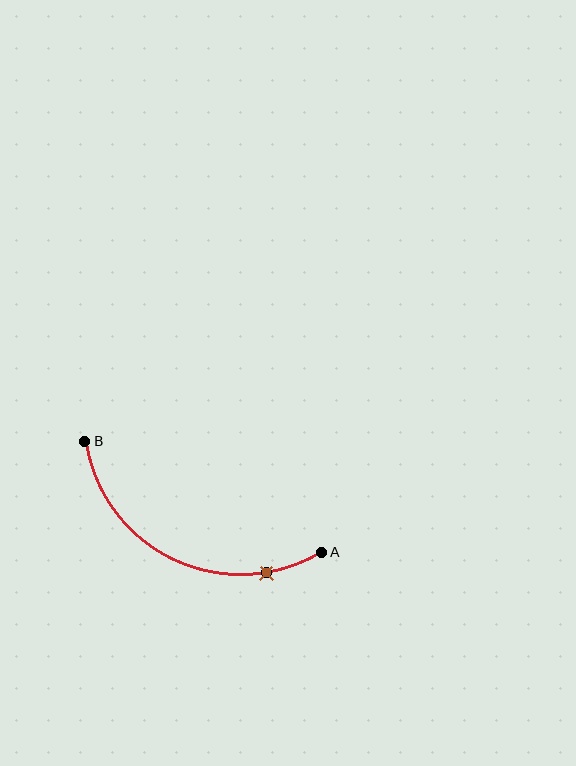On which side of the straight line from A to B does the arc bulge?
The arc bulges below the straight line connecting A and B.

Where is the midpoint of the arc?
The arc midpoint is the point on the curve farthest from the straight line joining A and B. It sits below that line.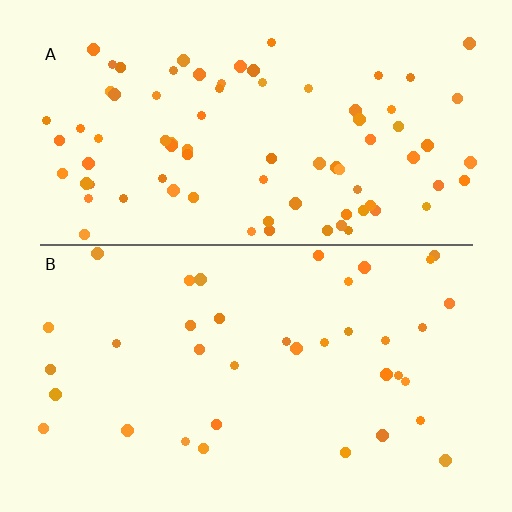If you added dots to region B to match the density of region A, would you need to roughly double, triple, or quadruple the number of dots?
Approximately double.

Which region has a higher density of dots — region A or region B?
A (the top).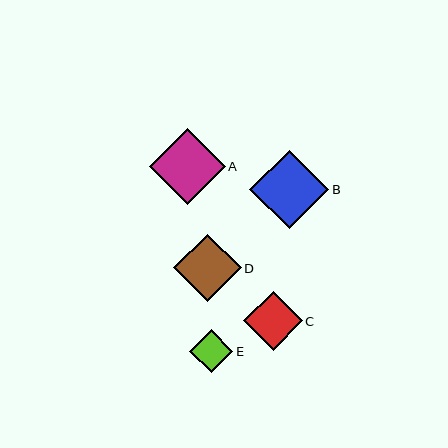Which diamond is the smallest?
Diamond E is the smallest with a size of approximately 43 pixels.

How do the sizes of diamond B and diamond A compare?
Diamond B and diamond A are approximately the same size.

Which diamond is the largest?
Diamond B is the largest with a size of approximately 79 pixels.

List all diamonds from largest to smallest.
From largest to smallest: B, A, D, C, E.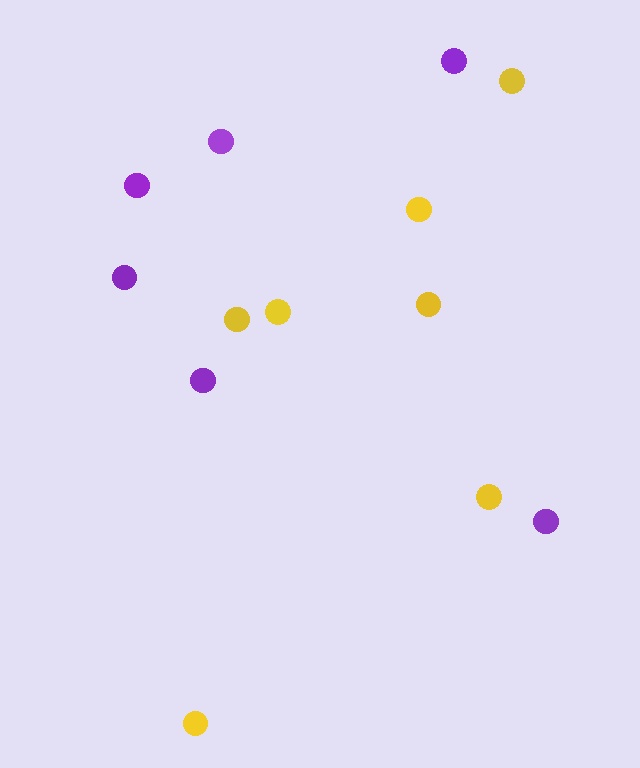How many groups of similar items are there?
There are 2 groups: one group of yellow circles (7) and one group of purple circles (6).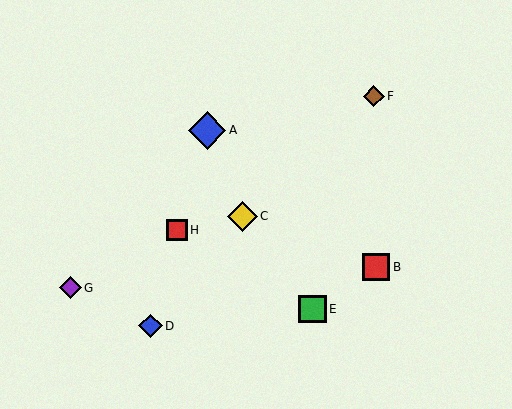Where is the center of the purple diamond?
The center of the purple diamond is at (70, 288).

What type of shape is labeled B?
Shape B is a red square.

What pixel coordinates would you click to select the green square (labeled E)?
Click at (312, 309) to select the green square E.